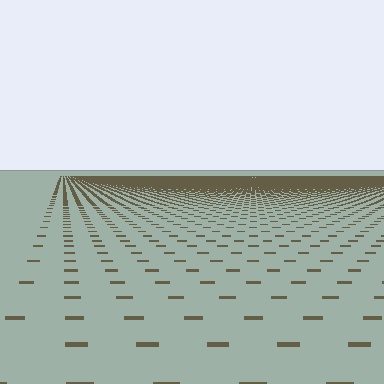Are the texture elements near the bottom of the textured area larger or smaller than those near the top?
Larger. Near the bottom, elements are closer to the viewer and appear at a bigger on-screen size.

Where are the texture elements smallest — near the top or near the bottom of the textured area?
Near the top.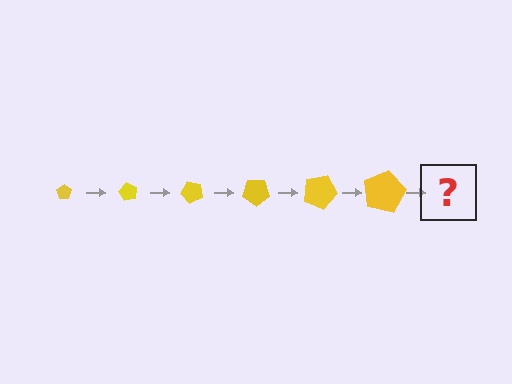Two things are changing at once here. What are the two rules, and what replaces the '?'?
The two rules are that the pentagon grows larger each step and it rotates 60 degrees each step. The '?' should be a pentagon, larger than the previous one and rotated 360 degrees from the start.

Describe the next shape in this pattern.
It should be a pentagon, larger than the previous one and rotated 360 degrees from the start.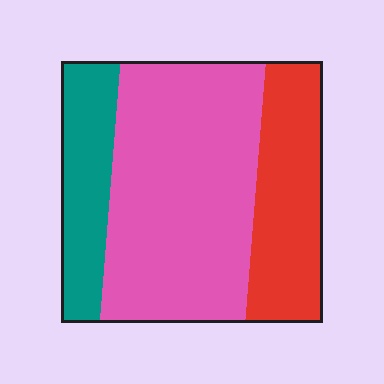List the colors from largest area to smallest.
From largest to smallest: pink, red, teal.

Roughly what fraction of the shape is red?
Red takes up between a sixth and a third of the shape.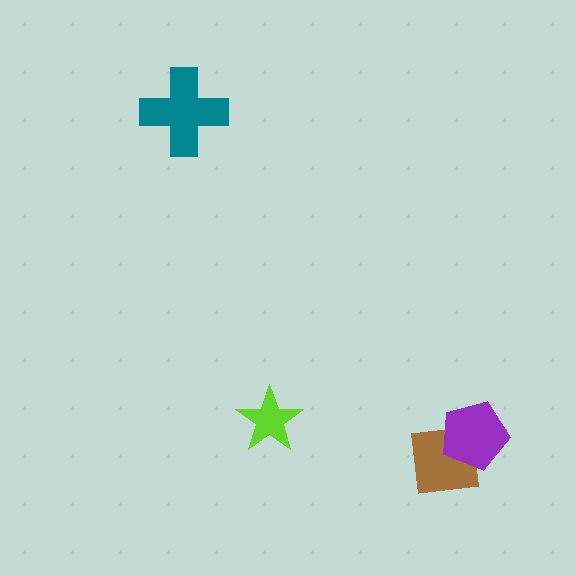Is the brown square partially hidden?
Yes, it is partially covered by another shape.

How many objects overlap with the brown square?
1 object overlaps with the brown square.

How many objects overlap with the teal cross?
0 objects overlap with the teal cross.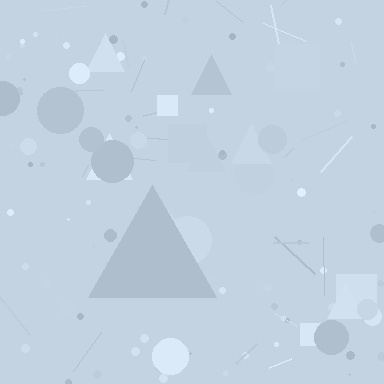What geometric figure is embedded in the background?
A triangle is embedded in the background.